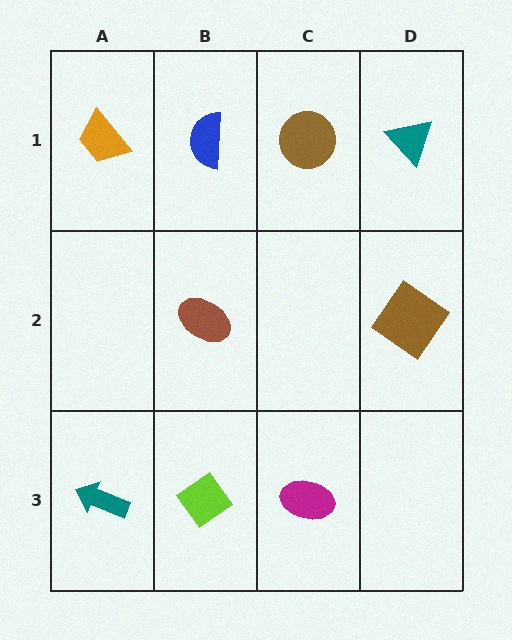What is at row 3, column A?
A teal arrow.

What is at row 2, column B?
A brown ellipse.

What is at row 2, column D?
A brown diamond.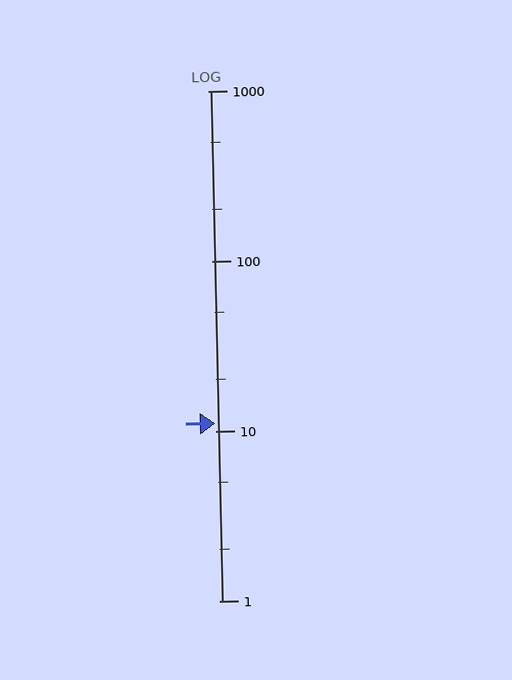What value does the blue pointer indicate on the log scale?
The pointer indicates approximately 11.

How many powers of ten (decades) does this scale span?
The scale spans 3 decades, from 1 to 1000.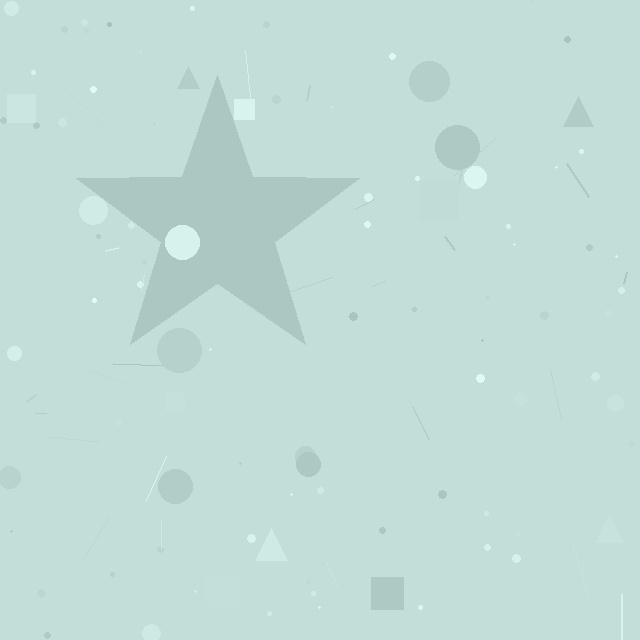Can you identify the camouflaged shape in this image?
The camouflaged shape is a star.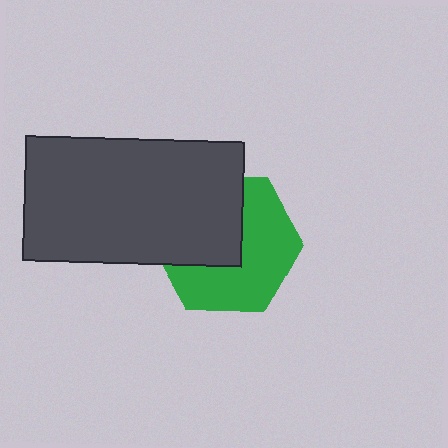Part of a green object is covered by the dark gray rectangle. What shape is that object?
It is a hexagon.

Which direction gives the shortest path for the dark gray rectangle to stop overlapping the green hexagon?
Moving toward the upper-left gives the shortest separation.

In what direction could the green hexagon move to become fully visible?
The green hexagon could move toward the lower-right. That would shift it out from behind the dark gray rectangle entirely.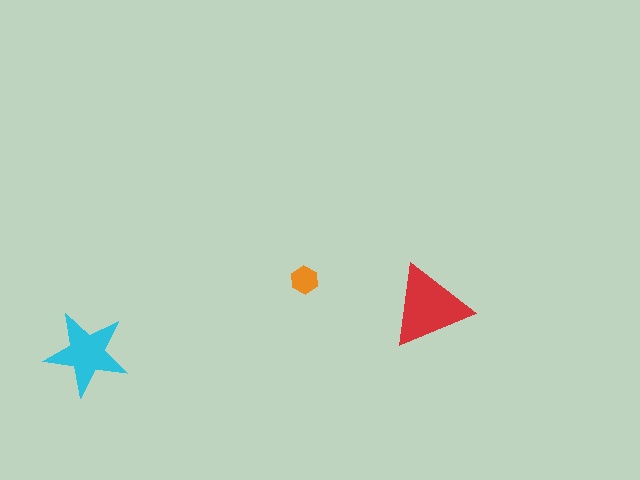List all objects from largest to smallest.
The red triangle, the cyan star, the orange hexagon.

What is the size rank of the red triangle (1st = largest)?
1st.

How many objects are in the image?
There are 3 objects in the image.